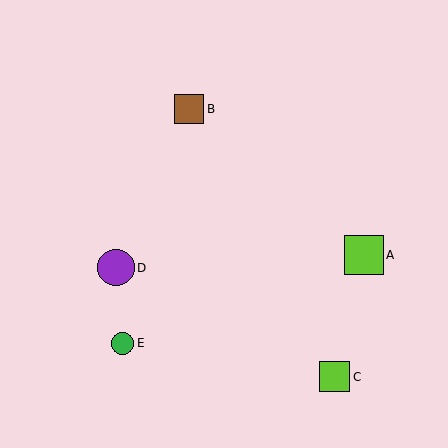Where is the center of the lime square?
The center of the lime square is at (335, 377).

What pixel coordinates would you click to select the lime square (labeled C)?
Click at (335, 377) to select the lime square C.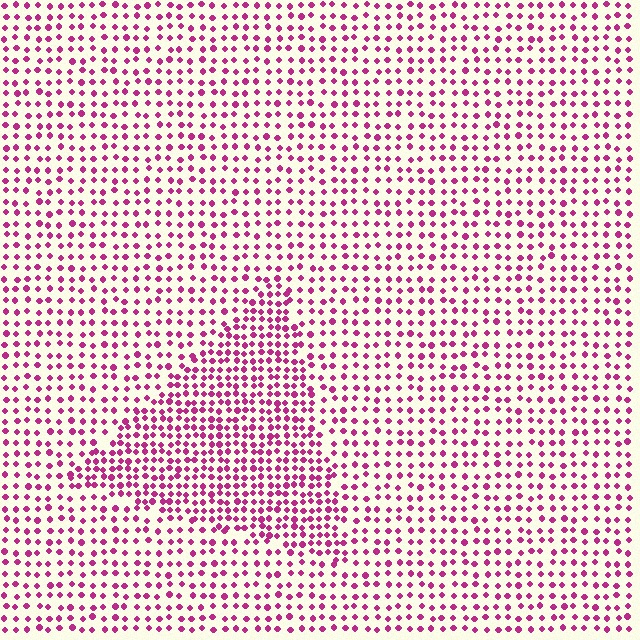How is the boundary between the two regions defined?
The boundary is defined by a change in element density (approximately 1.7x ratio). All elements are the same color, size, and shape.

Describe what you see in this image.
The image contains small magenta elements arranged at two different densities. A triangle-shaped region is visible where the elements are more densely packed than the surrounding area.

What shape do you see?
I see a triangle.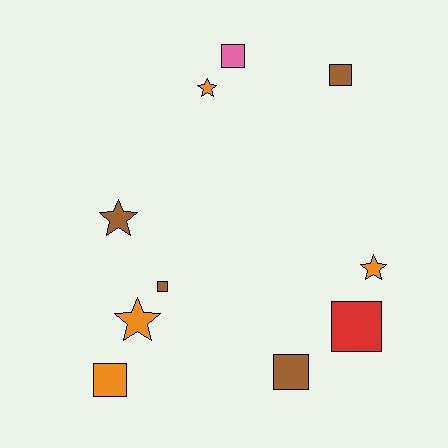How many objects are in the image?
There are 10 objects.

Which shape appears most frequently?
Square, with 6 objects.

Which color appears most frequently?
Orange, with 4 objects.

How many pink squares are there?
There is 1 pink square.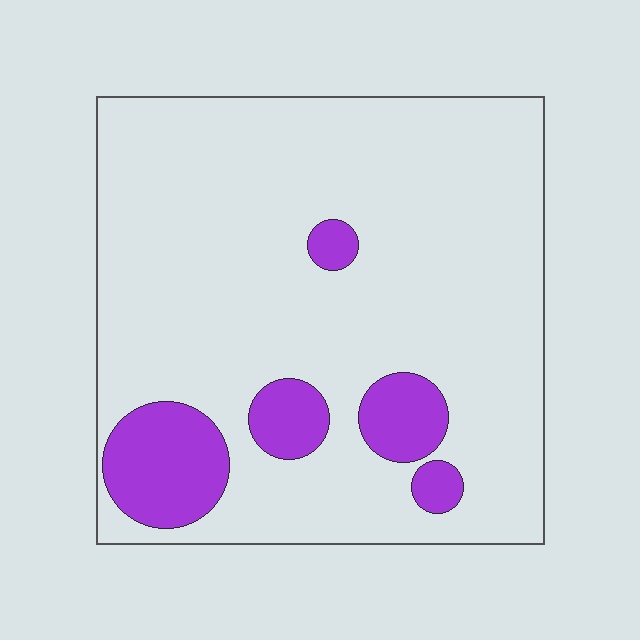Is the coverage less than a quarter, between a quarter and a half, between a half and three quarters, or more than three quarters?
Less than a quarter.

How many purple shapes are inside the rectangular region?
5.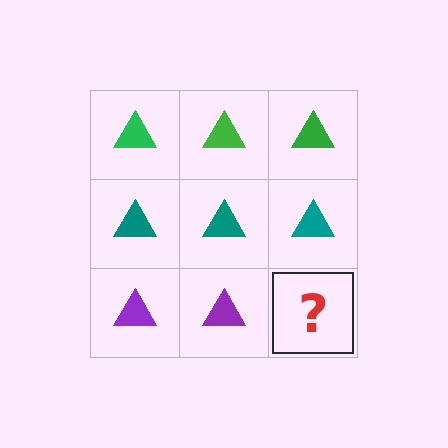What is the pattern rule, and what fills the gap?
The rule is that each row has a consistent color. The gap should be filled with a purple triangle.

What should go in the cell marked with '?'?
The missing cell should contain a purple triangle.